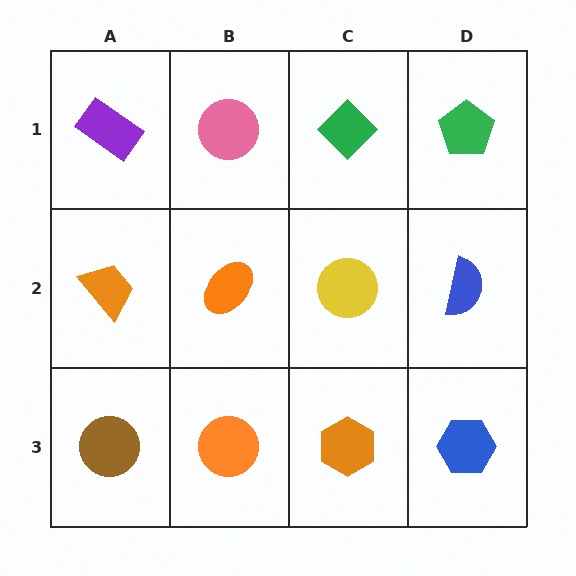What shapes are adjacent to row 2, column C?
A green diamond (row 1, column C), an orange hexagon (row 3, column C), an orange ellipse (row 2, column B), a blue semicircle (row 2, column D).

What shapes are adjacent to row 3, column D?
A blue semicircle (row 2, column D), an orange hexagon (row 3, column C).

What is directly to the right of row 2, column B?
A yellow circle.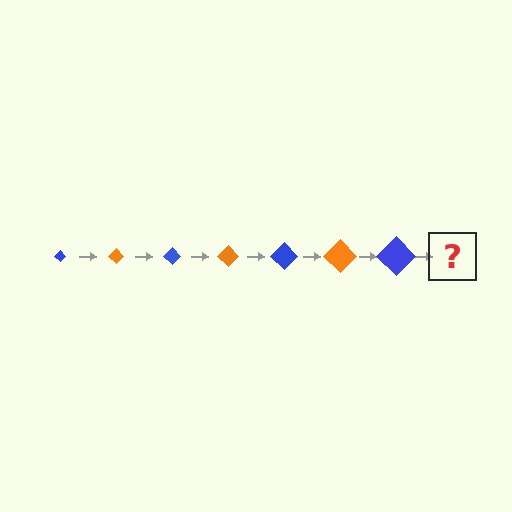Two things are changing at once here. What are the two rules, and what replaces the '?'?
The two rules are that the diamond grows larger each step and the color cycles through blue and orange. The '?' should be an orange diamond, larger than the previous one.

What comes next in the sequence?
The next element should be an orange diamond, larger than the previous one.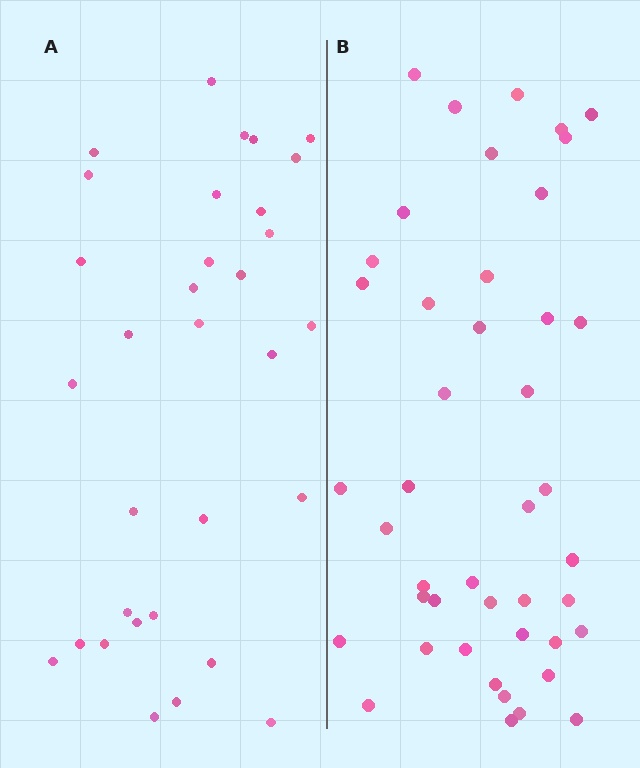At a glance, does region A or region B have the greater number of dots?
Region B (the right region) has more dots.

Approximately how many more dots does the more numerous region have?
Region B has roughly 12 or so more dots than region A.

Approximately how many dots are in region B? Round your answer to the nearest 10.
About 40 dots. (The exact count is 44, which rounds to 40.)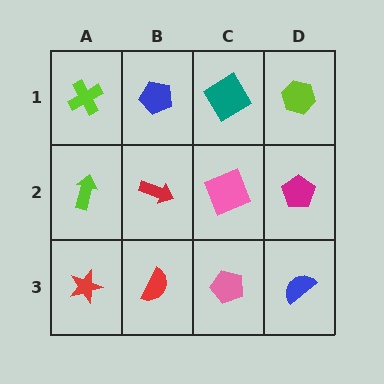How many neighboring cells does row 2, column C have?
4.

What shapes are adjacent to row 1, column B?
A red arrow (row 2, column B), a lime cross (row 1, column A), a teal diamond (row 1, column C).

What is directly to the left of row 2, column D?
A pink square.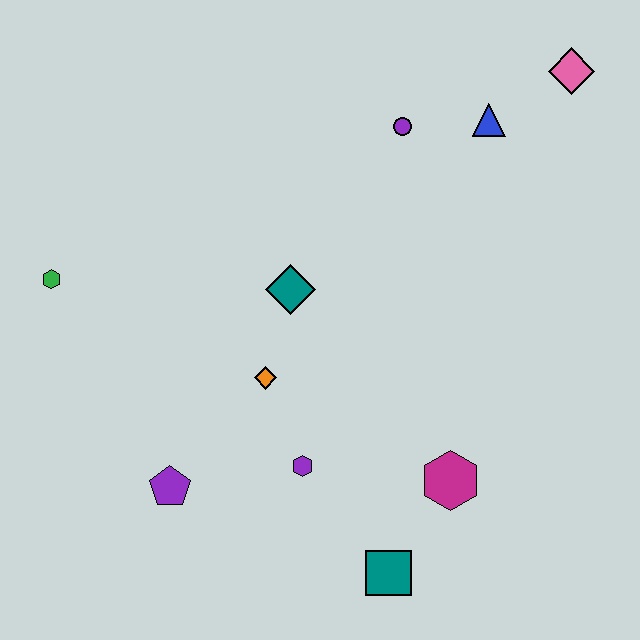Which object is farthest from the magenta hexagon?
The green hexagon is farthest from the magenta hexagon.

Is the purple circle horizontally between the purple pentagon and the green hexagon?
No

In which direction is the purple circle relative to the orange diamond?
The purple circle is above the orange diamond.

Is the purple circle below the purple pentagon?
No